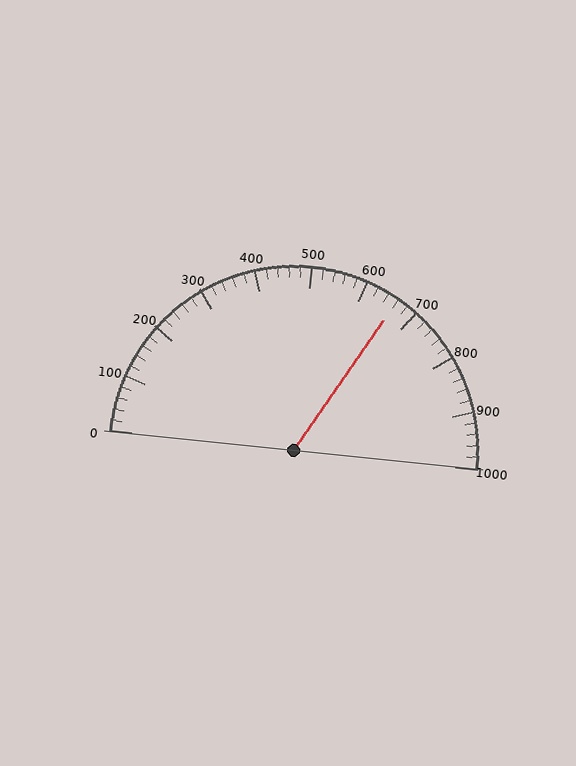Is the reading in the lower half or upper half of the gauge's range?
The reading is in the upper half of the range (0 to 1000).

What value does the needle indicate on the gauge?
The needle indicates approximately 660.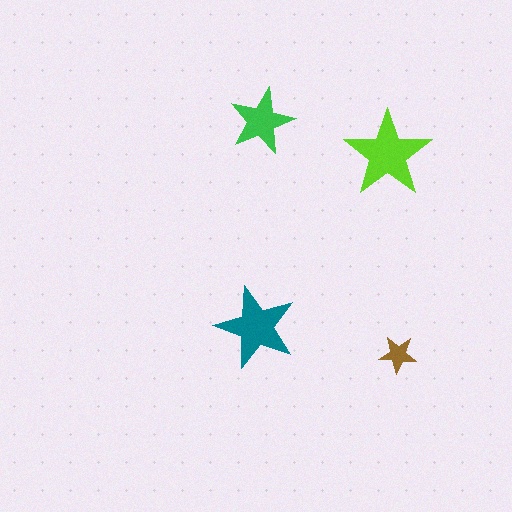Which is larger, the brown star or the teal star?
The teal one.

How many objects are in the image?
There are 4 objects in the image.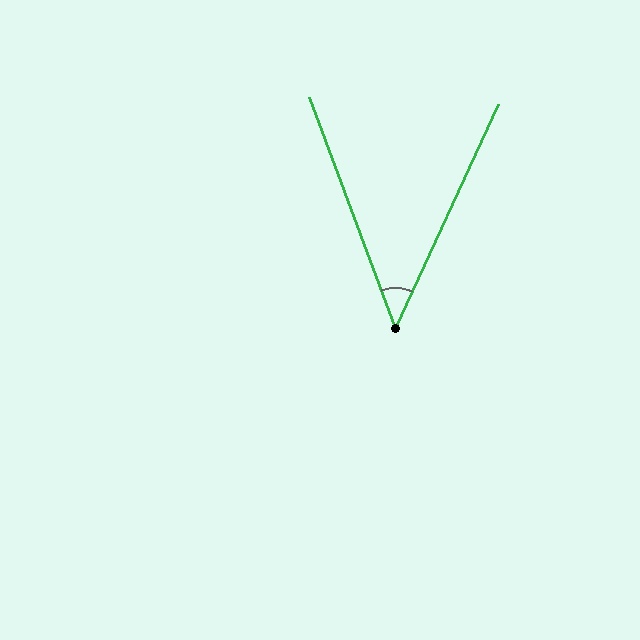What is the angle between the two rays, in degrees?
Approximately 45 degrees.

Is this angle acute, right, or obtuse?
It is acute.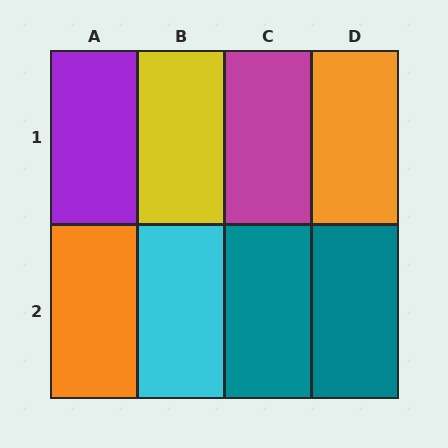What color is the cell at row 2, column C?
Teal.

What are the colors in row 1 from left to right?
Purple, yellow, magenta, orange.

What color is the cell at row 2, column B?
Cyan.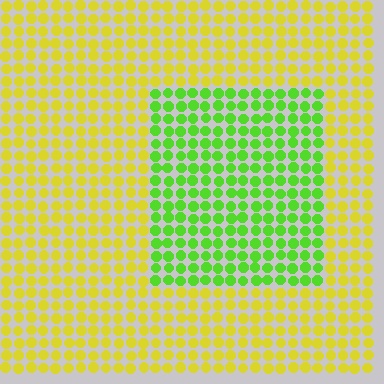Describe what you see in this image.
The image is filled with small yellow elements in a uniform arrangement. A rectangle-shaped region is visible where the elements are tinted to a slightly different hue, forming a subtle color boundary.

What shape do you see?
I see a rectangle.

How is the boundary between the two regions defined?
The boundary is defined purely by a slight shift in hue (about 48 degrees). Spacing, size, and orientation are identical on both sides.